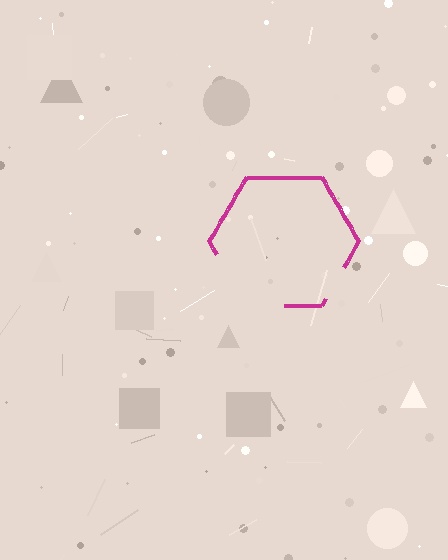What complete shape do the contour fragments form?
The contour fragments form a hexagon.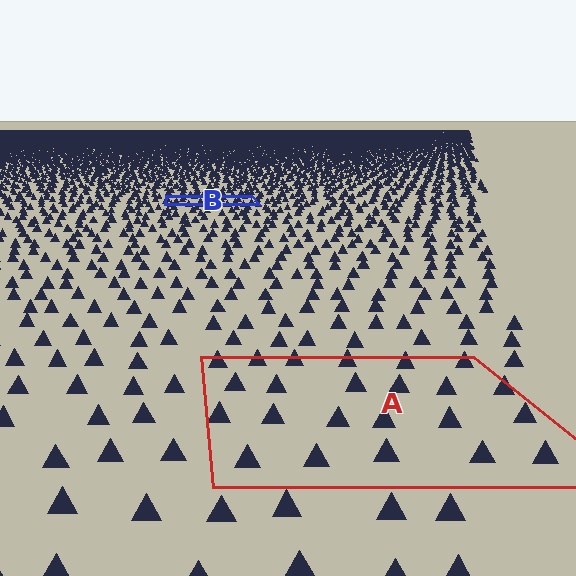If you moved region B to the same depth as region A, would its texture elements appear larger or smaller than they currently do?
They would appear larger. At a closer depth, the same texture elements are projected at a bigger on-screen size.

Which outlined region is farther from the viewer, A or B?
Region B is farther from the viewer — the texture elements inside it appear smaller and more densely packed.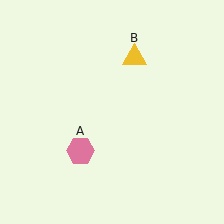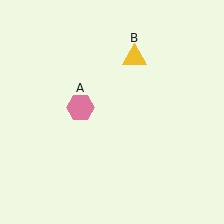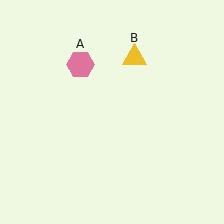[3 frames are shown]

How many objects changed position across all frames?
1 object changed position: pink hexagon (object A).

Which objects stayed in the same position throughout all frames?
Yellow triangle (object B) remained stationary.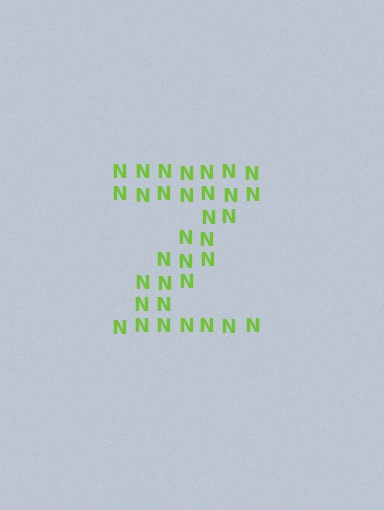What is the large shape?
The large shape is the letter Z.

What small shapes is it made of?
It is made of small letter N's.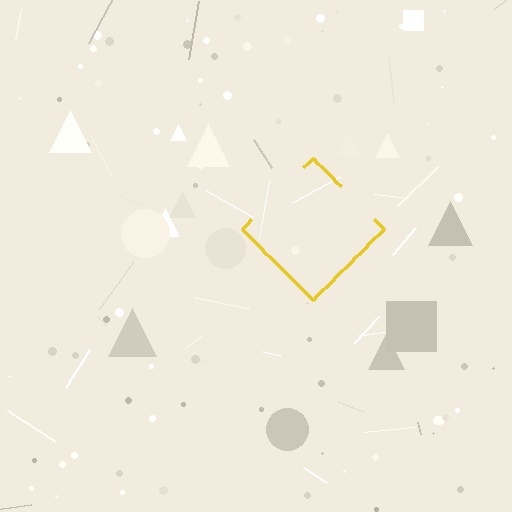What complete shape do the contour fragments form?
The contour fragments form a diamond.